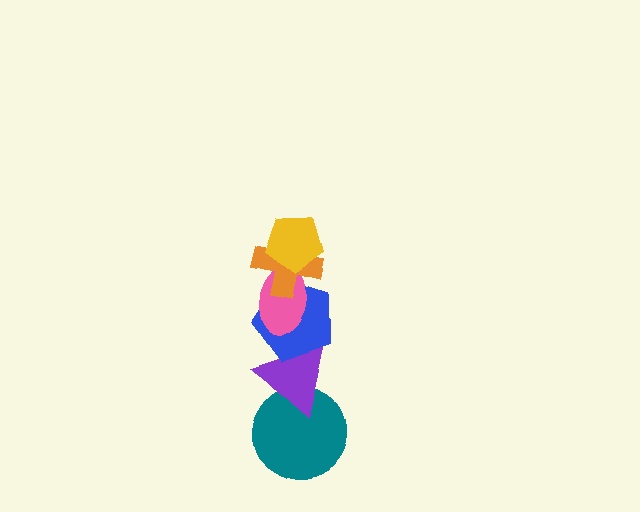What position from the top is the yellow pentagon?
The yellow pentagon is 1st from the top.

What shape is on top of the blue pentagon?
The pink ellipse is on top of the blue pentagon.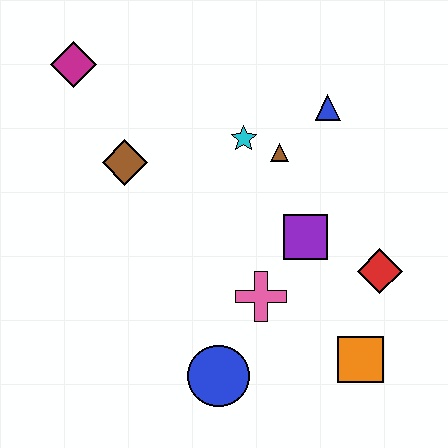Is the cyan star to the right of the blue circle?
Yes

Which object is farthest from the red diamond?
The magenta diamond is farthest from the red diamond.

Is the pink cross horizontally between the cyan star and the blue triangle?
Yes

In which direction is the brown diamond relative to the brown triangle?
The brown diamond is to the left of the brown triangle.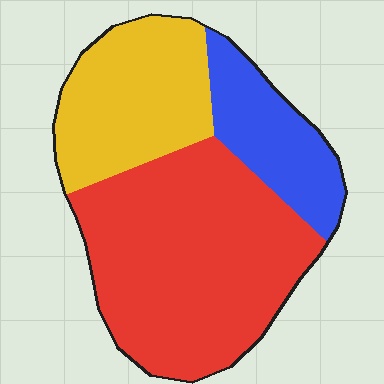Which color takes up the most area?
Red, at roughly 55%.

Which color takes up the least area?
Blue, at roughly 20%.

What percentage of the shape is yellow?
Yellow covers around 30% of the shape.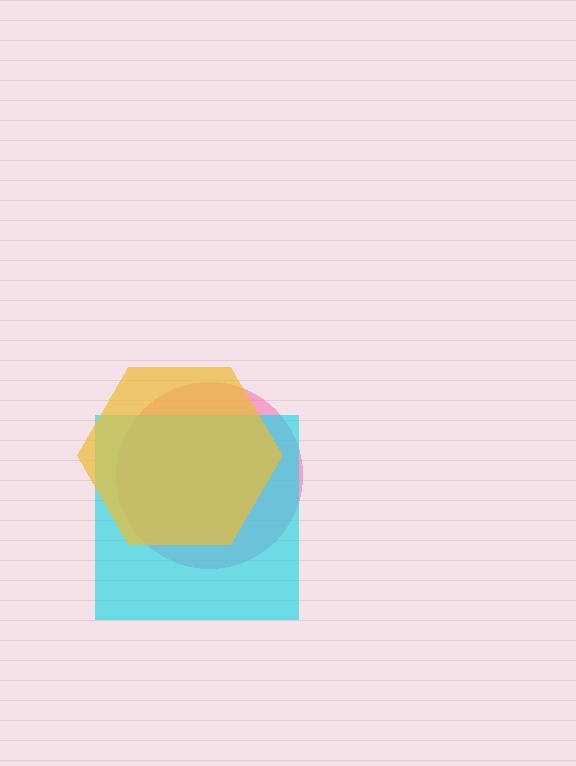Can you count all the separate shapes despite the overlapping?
Yes, there are 3 separate shapes.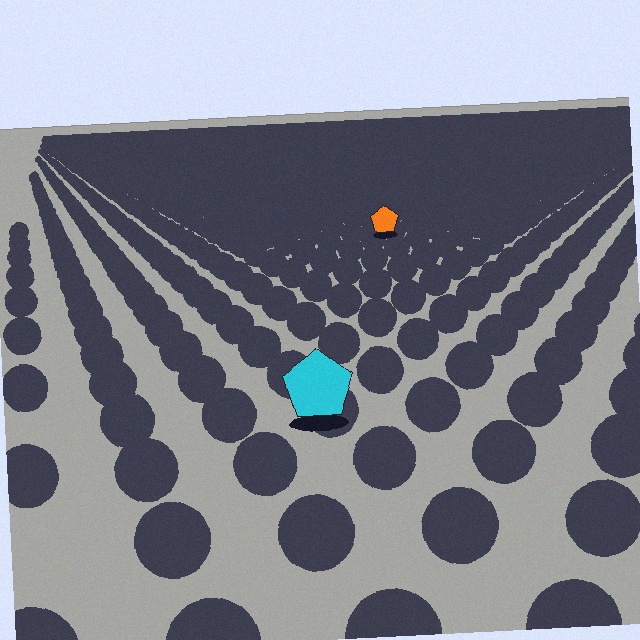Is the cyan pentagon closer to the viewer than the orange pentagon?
Yes. The cyan pentagon is closer — you can tell from the texture gradient: the ground texture is coarser near it.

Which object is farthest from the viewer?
The orange pentagon is farthest from the viewer. It appears smaller and the ground texture around it is denser.